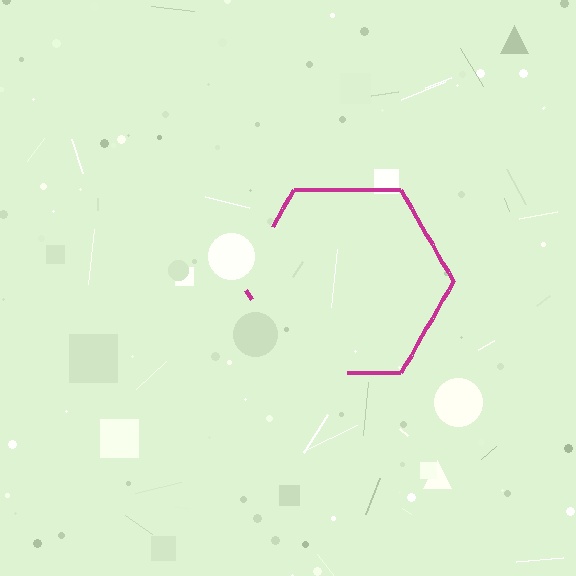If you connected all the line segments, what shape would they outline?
They would outline a hexagon.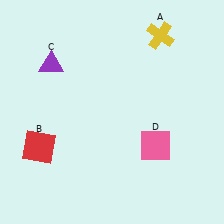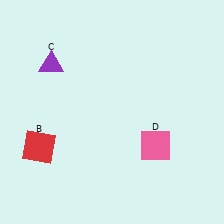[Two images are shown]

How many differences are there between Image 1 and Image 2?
There is 1 difference between the two images.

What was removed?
The yellow cross (A) was removed in Image 2.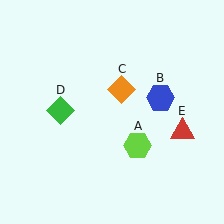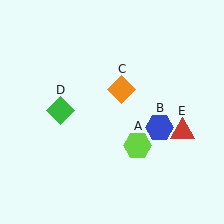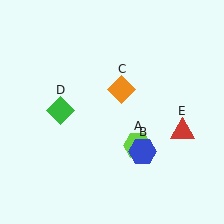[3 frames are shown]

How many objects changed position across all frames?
1 object changed position: blue hexagon (object B).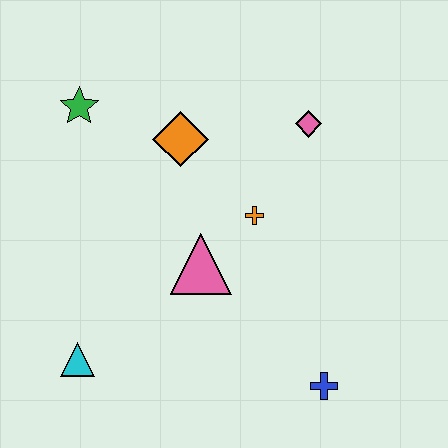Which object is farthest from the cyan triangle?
The pink diamond is farthest from the cyan triangle.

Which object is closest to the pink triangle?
The orange cross is closest to the pink triangle.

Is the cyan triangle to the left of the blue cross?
Yes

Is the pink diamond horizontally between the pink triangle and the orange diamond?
No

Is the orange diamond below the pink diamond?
Yes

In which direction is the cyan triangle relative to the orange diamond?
The cyan triangle is below the orange diamond.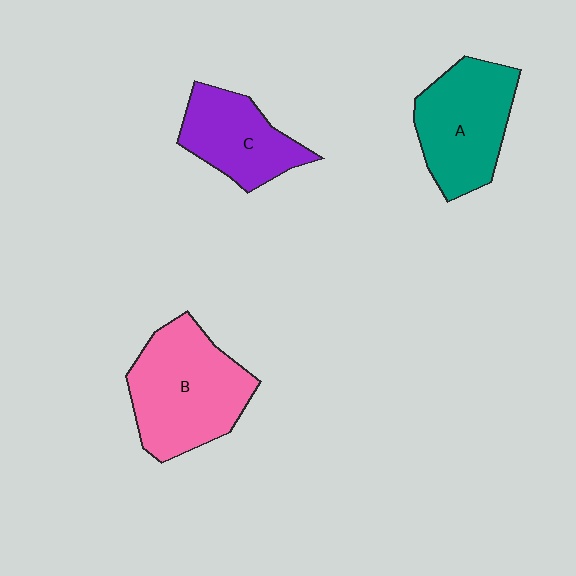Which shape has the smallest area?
Shape C (purple).